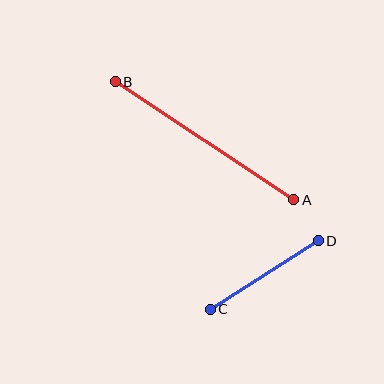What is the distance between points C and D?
The distance is approximately 128 pixels.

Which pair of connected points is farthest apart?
Points A and B are farthest apart.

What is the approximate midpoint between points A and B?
The midpoint is at approximately (205, 141) pixels.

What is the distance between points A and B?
The distance is approximately 214 pixels.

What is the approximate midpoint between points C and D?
The midpoint is at approximately (264, 275) pixels.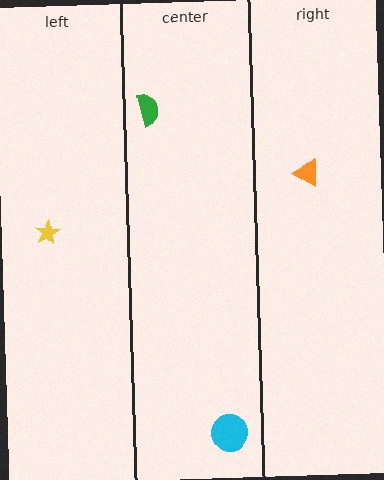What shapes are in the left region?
The yellow star.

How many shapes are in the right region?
1.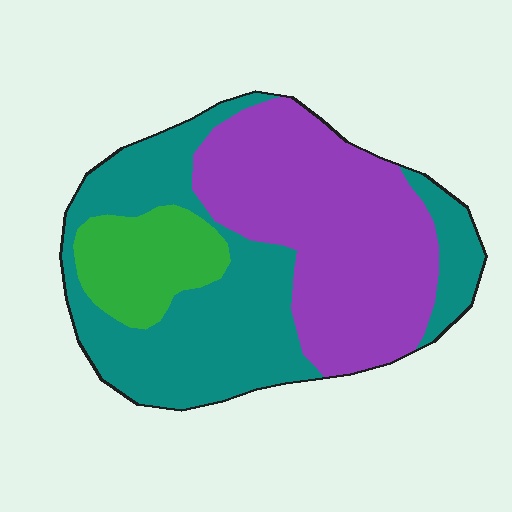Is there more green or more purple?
Purple.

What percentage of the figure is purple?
Purple covers roughly 45% of the figure.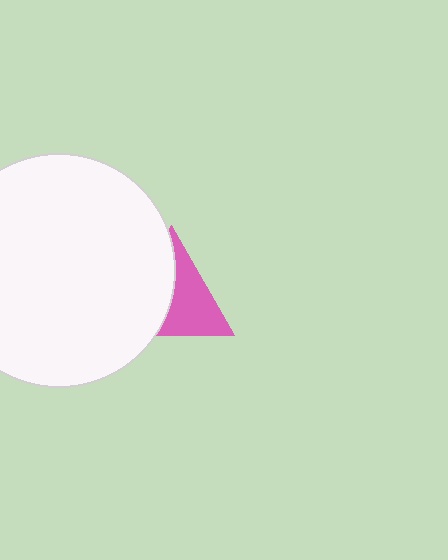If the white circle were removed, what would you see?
You would see the complete pink triangle.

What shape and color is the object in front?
The object in front is a white circle.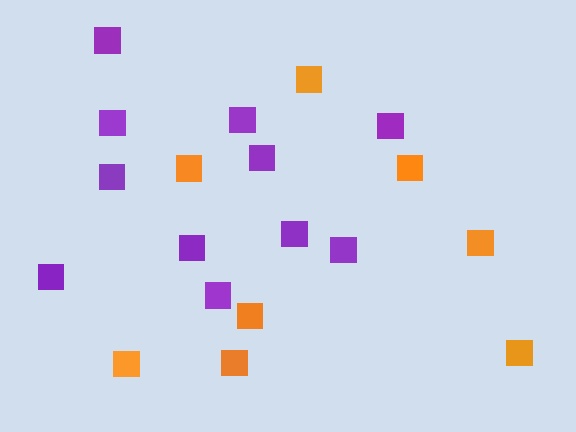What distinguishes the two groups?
There are 2 groups: one group of purple squares (11) and one group of orange squares (8).